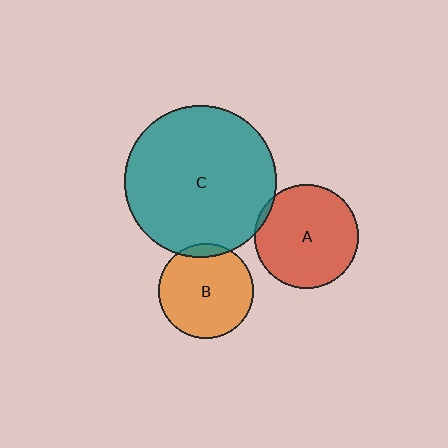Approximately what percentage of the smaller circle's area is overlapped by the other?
Approximately 5%.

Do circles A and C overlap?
Yes.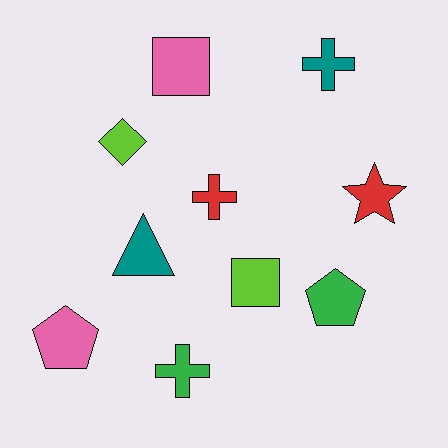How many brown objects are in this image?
There are no brown objects.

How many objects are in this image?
There are 10 objects.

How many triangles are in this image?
There is 1 triangle.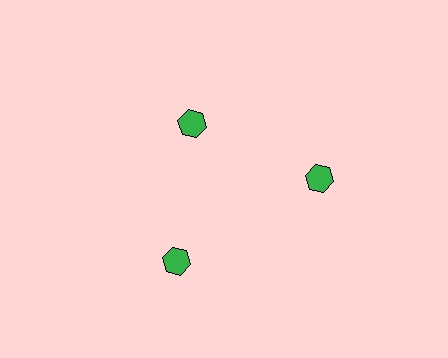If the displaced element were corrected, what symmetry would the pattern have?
It would have 3-fold rotational symmetry — the pattern would map onto itself every 120 degrees.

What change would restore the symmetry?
The symmetry would be restored by moving it outward, back onto the ring so that all 3 hexagons sit at equal angles and equal distance from the center.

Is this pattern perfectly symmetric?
No. The 3 green hexagons are arranged in a ring, but one element near the 11 o'clock position is pulled inward toward the center, breaking the 3-fold rotational symmetry.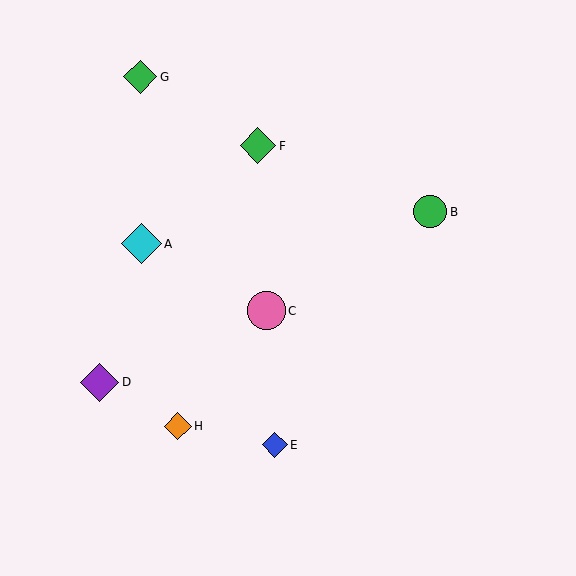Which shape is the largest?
The cyan diamond (labeled A) is the largest.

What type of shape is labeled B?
Shape B is a green circle.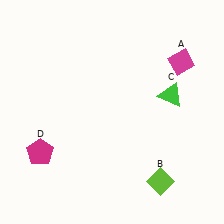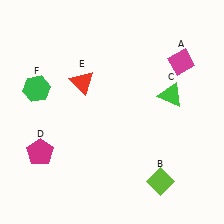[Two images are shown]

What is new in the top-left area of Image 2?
A red triangle (E) was added in the top-left area of Image 2.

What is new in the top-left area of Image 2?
A green hexagon (F) was added in the top-left area of Image 2.